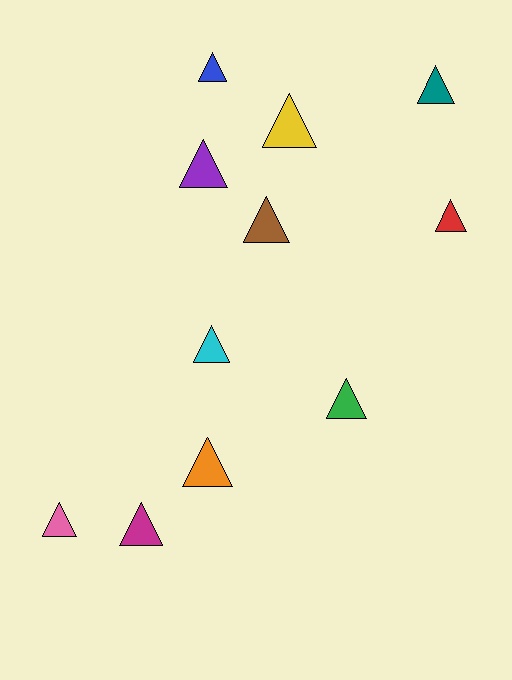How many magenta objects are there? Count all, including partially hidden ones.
There is 1 magenta object.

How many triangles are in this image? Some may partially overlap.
There are 11 triangles.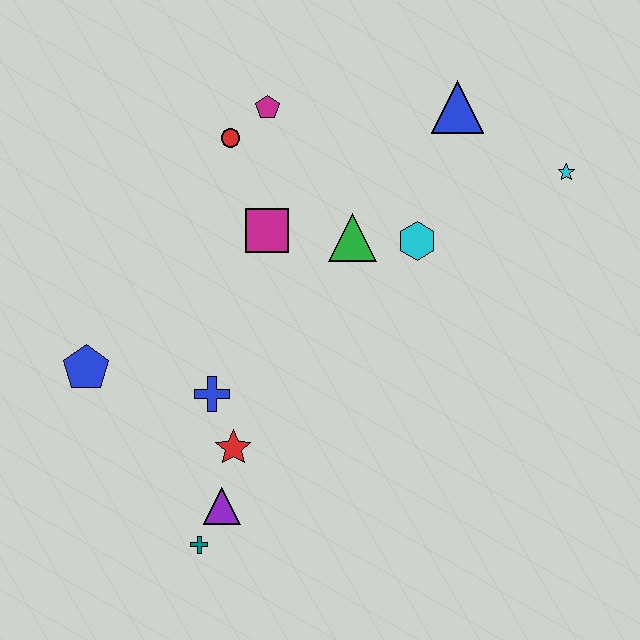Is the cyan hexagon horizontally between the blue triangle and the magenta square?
Yes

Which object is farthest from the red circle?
The teal cross is farthest from the red circle.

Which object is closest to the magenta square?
The green triangle is closest to the magenta square.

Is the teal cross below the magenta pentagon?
Yes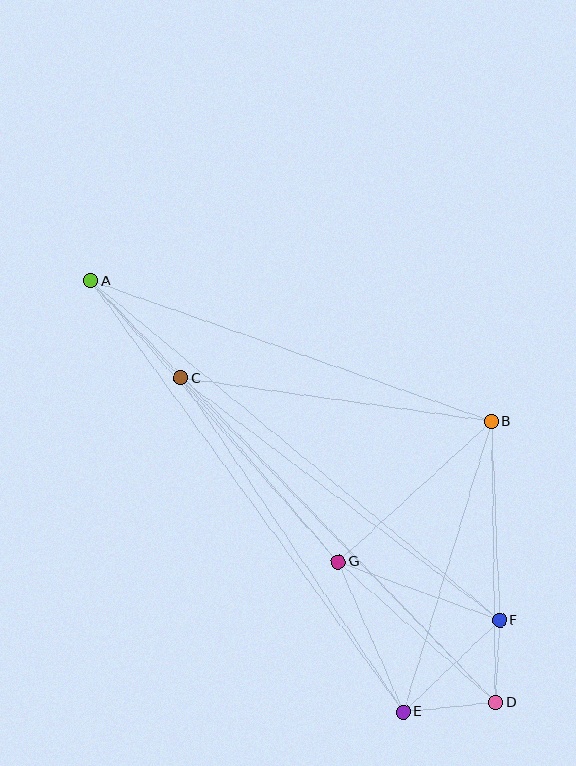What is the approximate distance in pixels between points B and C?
The distance between B and C is approximately 314 pixels.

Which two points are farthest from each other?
Points A and D are farthest from each other.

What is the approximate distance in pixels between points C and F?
The distance between C and F is approximately 401 pixels.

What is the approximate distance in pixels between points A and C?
The distance between A and C is approximately 133 pixels.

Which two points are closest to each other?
Points D and F are closest to each other.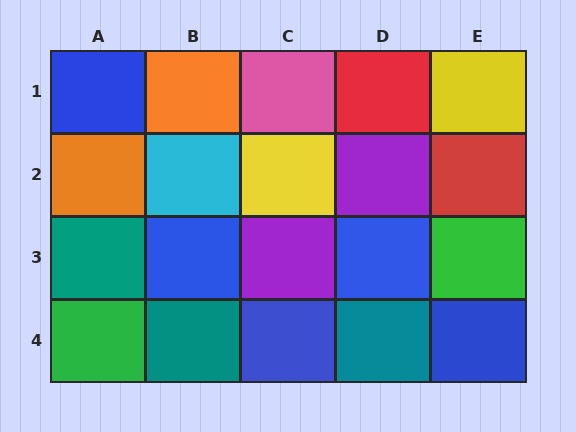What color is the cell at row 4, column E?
Blue.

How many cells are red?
2 cells are red.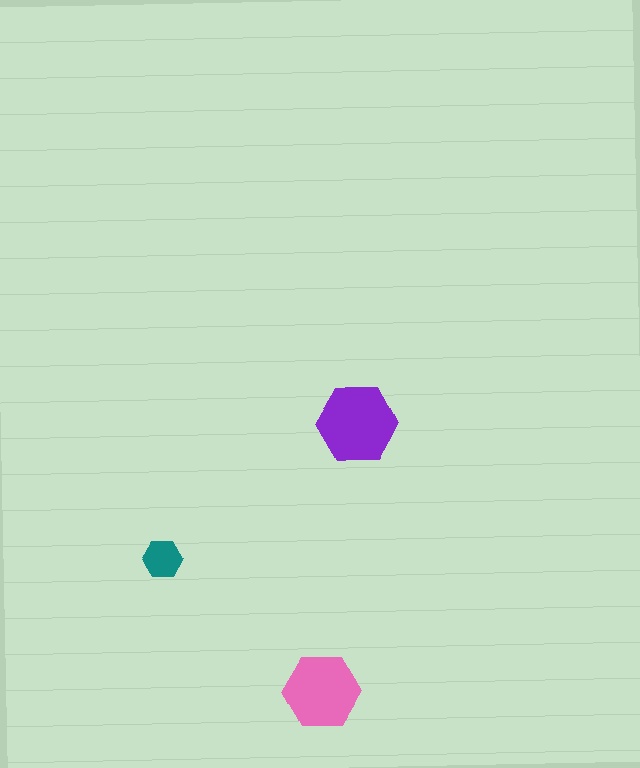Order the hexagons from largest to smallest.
the purple one, the pink one, the teal one.